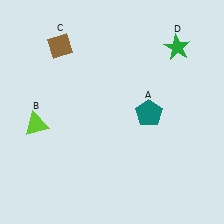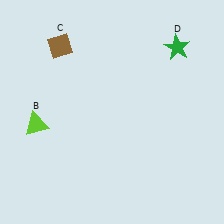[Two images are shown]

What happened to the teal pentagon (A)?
The teal pentagon (A) was removed in Image 2. It was in the bottom-right area of Image 1.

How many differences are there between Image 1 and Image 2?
There is 1 difference between the two images.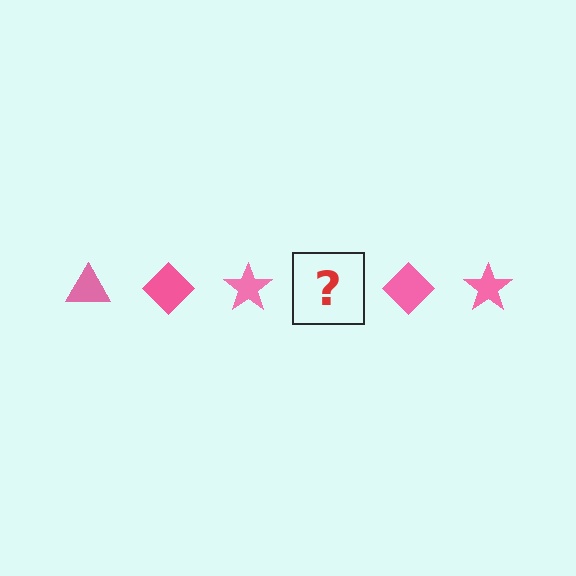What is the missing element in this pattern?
The missing element is a pink triangle.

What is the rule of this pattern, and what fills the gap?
The rule is that the pattern cycles through triangle, diamond, star shapes in pink. The gap should be filled with a pink triangle.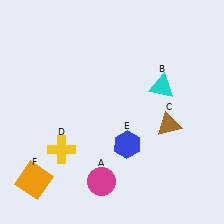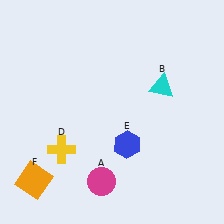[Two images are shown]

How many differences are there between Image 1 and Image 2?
There is 1 difference between the two images.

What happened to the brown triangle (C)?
The brown triangle (C) was removed in Image 2. It was in the bottom-right area of Image 1.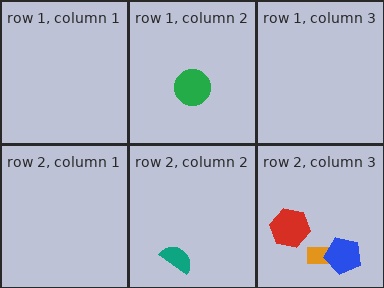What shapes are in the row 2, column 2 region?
The teal semicircle.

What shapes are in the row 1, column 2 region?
The green circle.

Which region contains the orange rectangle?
The row 2, column 3 region.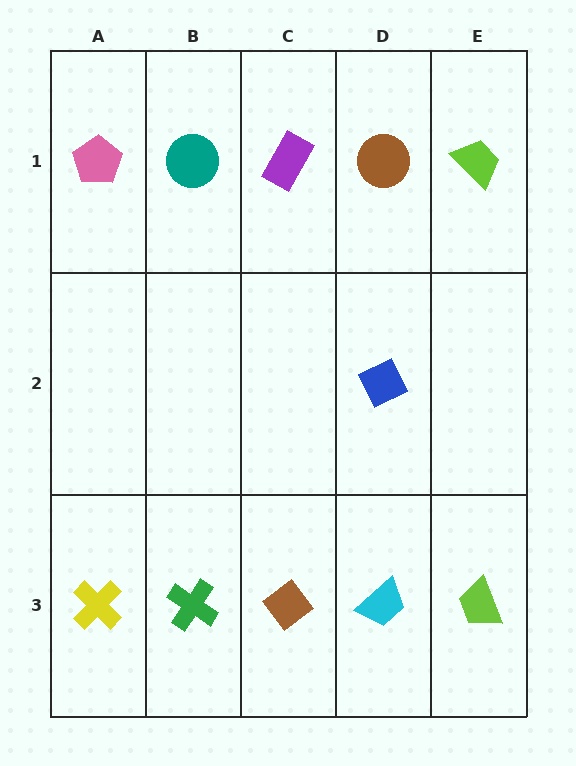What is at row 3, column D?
A cyan trapezoid.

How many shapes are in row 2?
1 shape.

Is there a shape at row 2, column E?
No, that cell is empty.